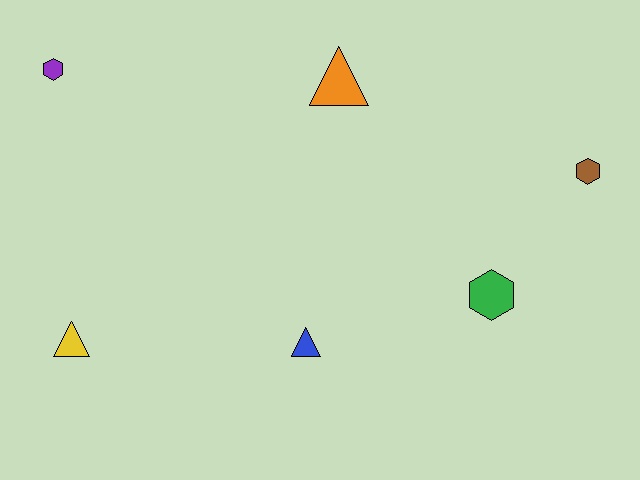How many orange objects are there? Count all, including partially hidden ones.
There is 1 orange object.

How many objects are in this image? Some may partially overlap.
There are 6 objects.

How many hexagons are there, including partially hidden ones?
There are 3 hexagons.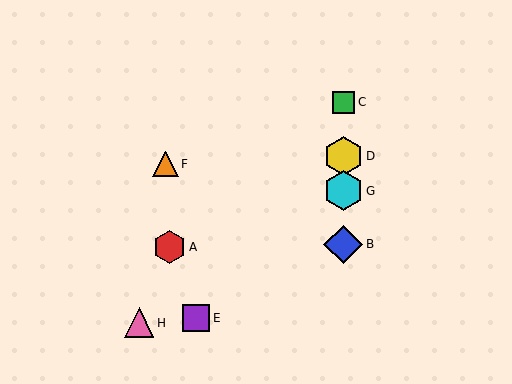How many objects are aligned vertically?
4 objects (B, C, D, G) are aligned vertically.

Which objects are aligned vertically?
Objects B, C, D, G are aligned vertically.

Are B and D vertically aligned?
Yes, both are at x≈343.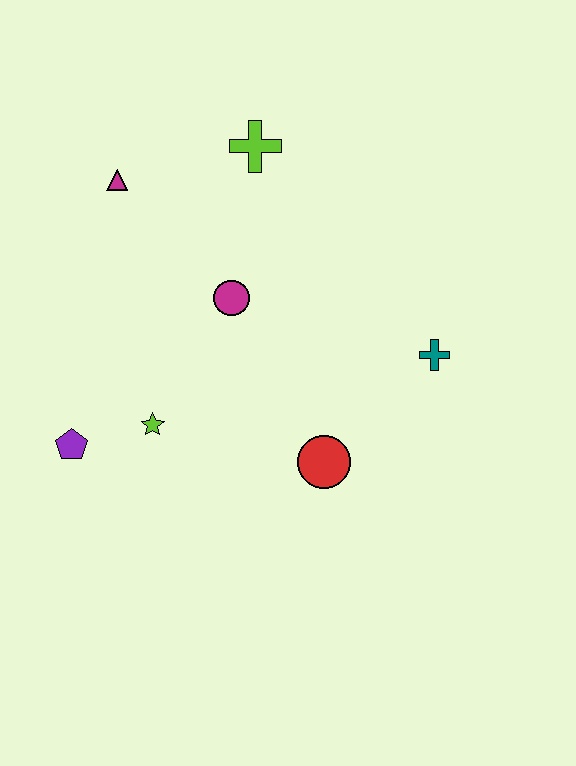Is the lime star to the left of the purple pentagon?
No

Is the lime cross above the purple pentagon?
Yes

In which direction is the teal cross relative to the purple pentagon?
The teal cross is to the right of the purple pentagon.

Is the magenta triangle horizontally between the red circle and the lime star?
No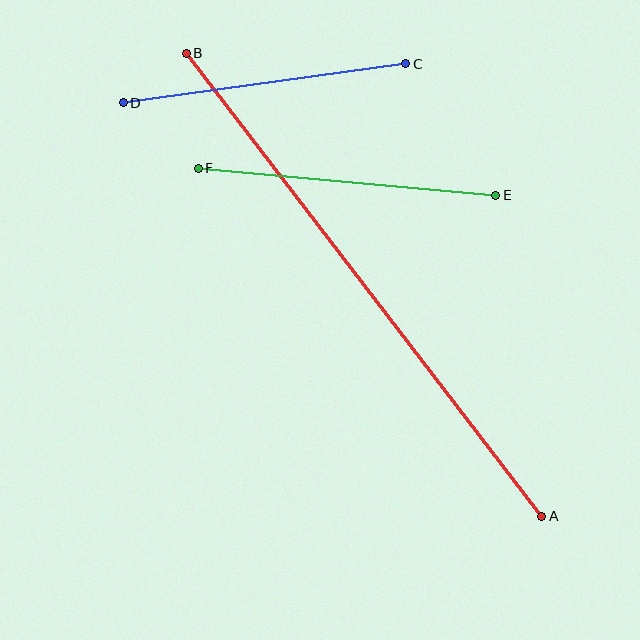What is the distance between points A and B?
The distance is approximately 584 pixels.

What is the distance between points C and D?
The distance is approximately 285 pixels.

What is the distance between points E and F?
The distance is approximately 299 pixels.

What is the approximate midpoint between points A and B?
The midpoint is at approximately (364, 285) pixels.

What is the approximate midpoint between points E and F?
The midpoint is at approximately (347, 182) pixels.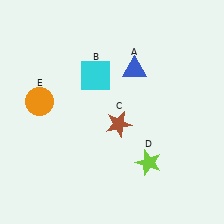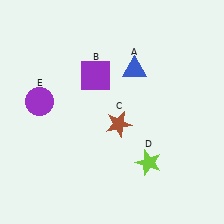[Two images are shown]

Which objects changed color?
B changed from cyan to purple. E changed from orange to purple.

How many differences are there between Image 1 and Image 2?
There are 2 differences between the two images.